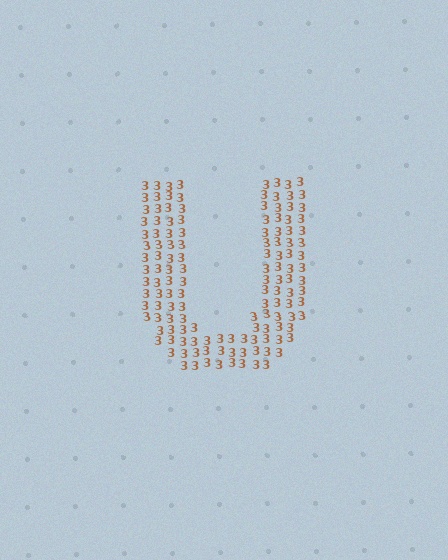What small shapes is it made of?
It is made of small digit 3's.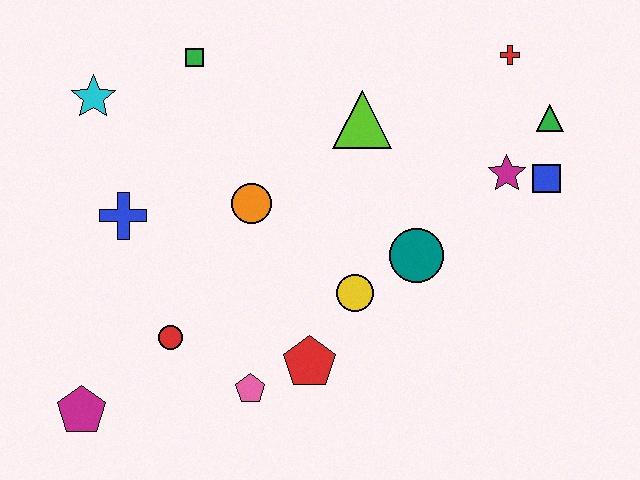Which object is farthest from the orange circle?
The green triangle is farthest from the orange circle.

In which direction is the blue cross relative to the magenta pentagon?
The blue cross is above the magenta pentagon.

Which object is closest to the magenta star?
The blue square is closest to the magenta star.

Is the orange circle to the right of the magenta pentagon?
Yes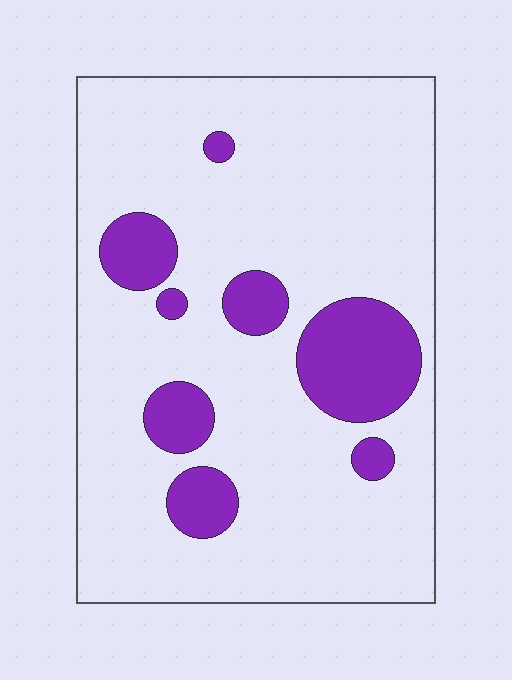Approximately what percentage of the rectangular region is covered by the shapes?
Approximately 15%.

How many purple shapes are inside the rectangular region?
8.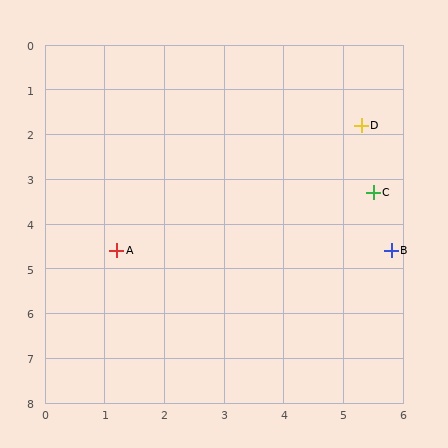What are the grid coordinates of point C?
Point C is at approximately (5.5, 3.3).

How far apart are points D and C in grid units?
Points D and C are about 1.5 grid units apart.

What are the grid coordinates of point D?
Point D is at approximately (5.3, 1.8).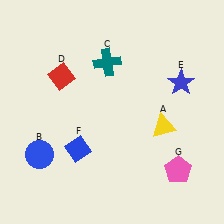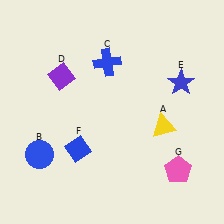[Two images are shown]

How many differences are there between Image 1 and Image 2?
There are 2 differences between the two images.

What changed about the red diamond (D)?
In Image 1, D is red. In Image 2, it changed to purple.